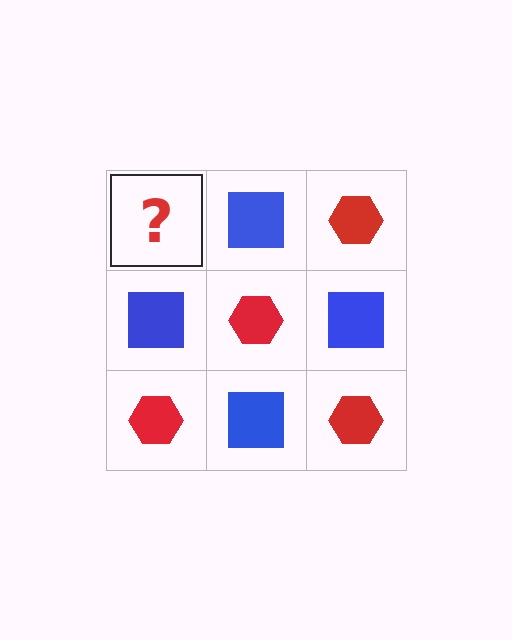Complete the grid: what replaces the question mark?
The question mark should be replaced with a red hexagon.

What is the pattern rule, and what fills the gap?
The rule is that it alternates red hexagon and blue square in a checkerboard pattern. The gap should be filled with a red hexagon.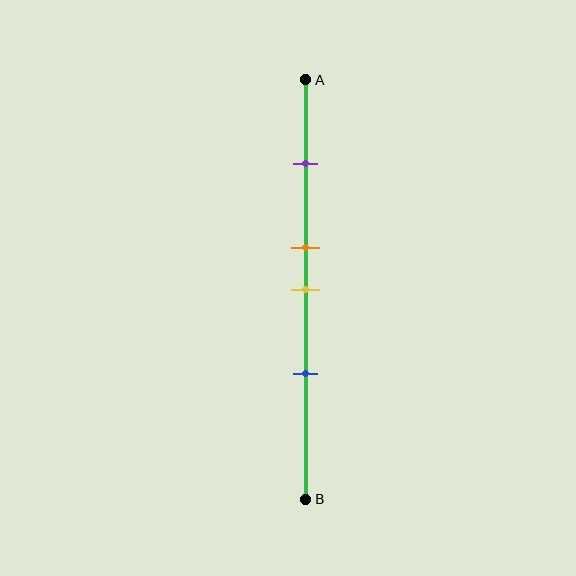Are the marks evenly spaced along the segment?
No, the marks are not evenly spaced.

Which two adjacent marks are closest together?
The orange and yellow marks are the closest adjacent pair.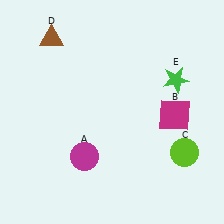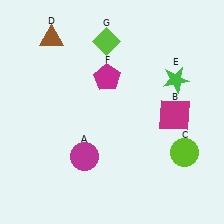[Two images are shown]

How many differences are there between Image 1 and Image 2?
There are 2 differences between the two images.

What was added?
A magenta pentagon (F), a lime diamond (G) were added in Image 2.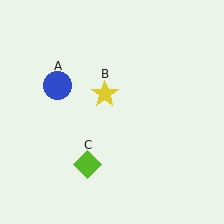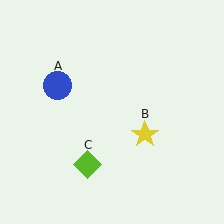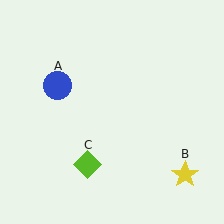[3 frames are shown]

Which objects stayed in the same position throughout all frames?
Blue circle (object A) and lime diamond (object C) remained stationary.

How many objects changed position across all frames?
1 object changed position: yellow star (object B).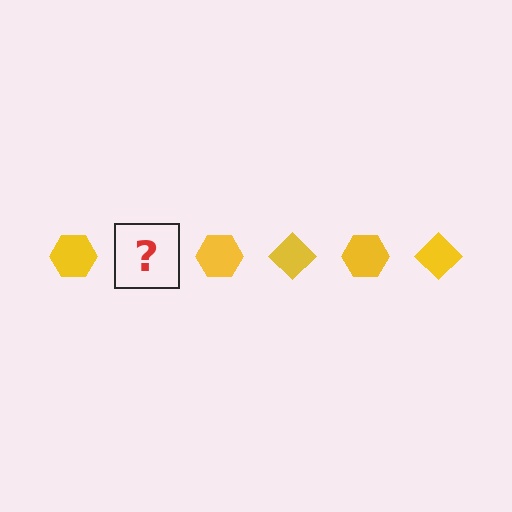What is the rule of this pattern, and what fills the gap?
The rule is that the pattern cycles through hexagon, diamond shapes in yellow. The gap should be filled with a yellow diamond.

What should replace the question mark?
The question mark should be replaced with a yellow diamond.